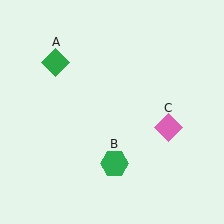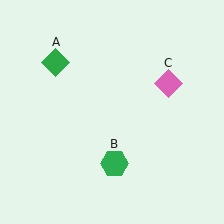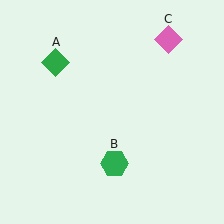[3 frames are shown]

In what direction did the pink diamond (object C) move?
The pink diamond (object C) moved up.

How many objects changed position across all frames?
1 object changed position: pink diamond (object C).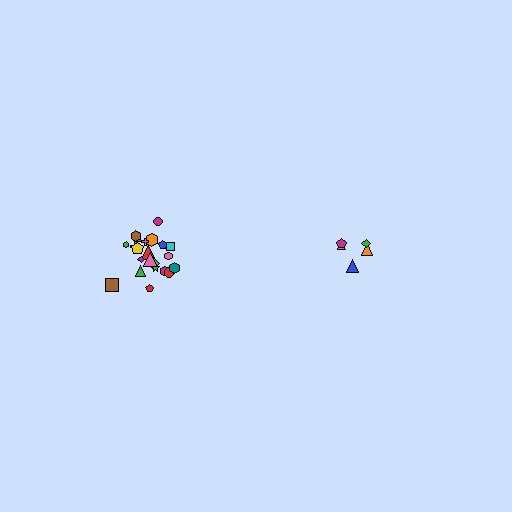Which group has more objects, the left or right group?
The left group.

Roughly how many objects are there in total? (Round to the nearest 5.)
Roughly 25 objects in total.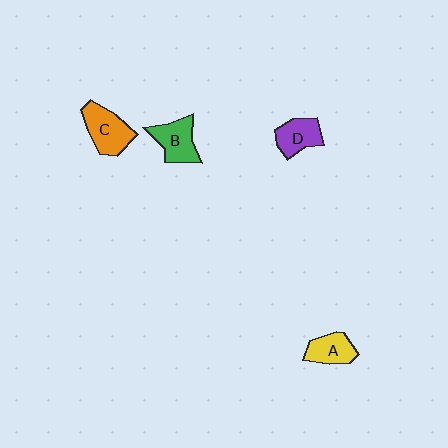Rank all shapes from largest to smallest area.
From largest to smallest: C (orange), B (green), D (purple), A (yellow).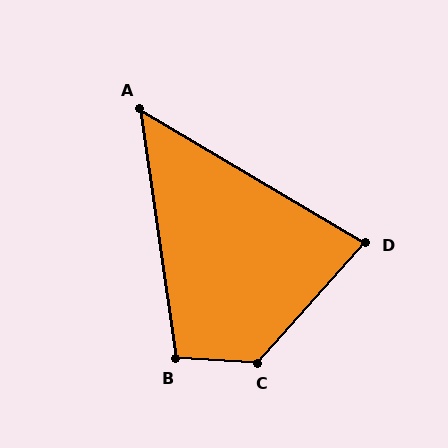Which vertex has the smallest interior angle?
A, at approximately 51 degrees.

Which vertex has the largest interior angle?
C, at approximately 129 degrees.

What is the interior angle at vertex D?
Approximately 79 degrees (acute).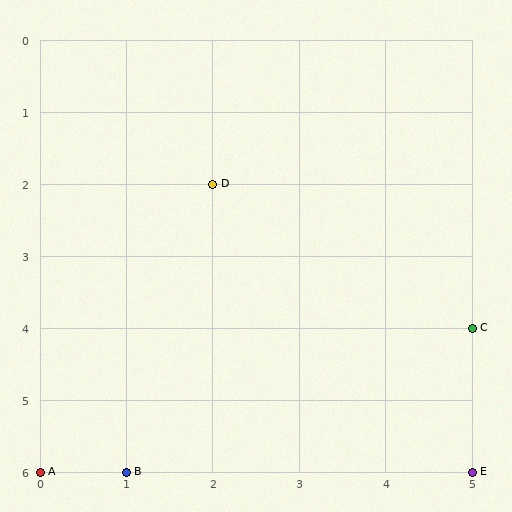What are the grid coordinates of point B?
Point B is at grid coordinates (1, 6).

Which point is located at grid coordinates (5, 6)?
Point E is at (5, 6).